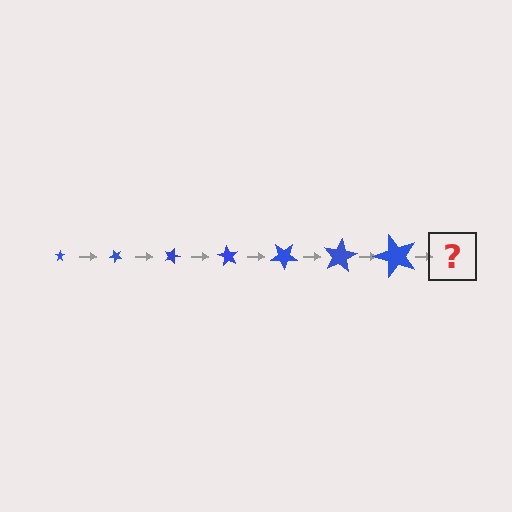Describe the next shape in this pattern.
It should be a star, larger than the previous one and rotated 315 degrees from the start.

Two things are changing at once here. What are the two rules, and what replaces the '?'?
The two rules are that the star grows larger each step and it rotates 45 degrees each step. The '?' should be a star, larger than the previous one and rotated 315 degrees from the start.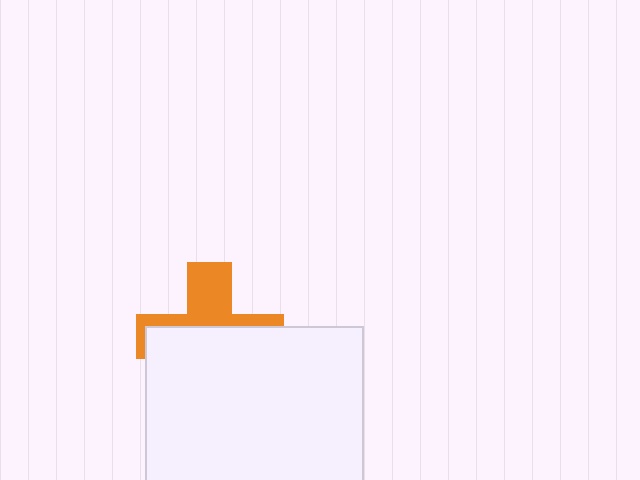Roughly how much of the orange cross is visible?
A small part of it is visible (roughly 39%).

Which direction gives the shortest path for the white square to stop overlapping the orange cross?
Moving down gives the shortest separation.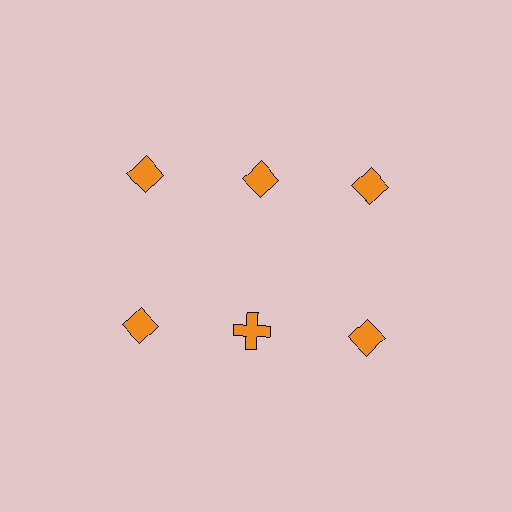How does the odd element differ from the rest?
It has a different shape: cross instead of diamond.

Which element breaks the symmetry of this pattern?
The orange cross in the second row, second from left column breaks the symmetry. All other shapes are orange diamonds.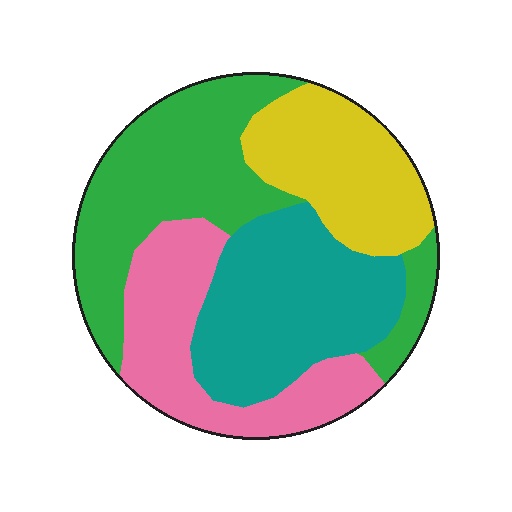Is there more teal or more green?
Green.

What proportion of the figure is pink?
Pink covers around 20% of the figure.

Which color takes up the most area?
Green, at roughly 30%.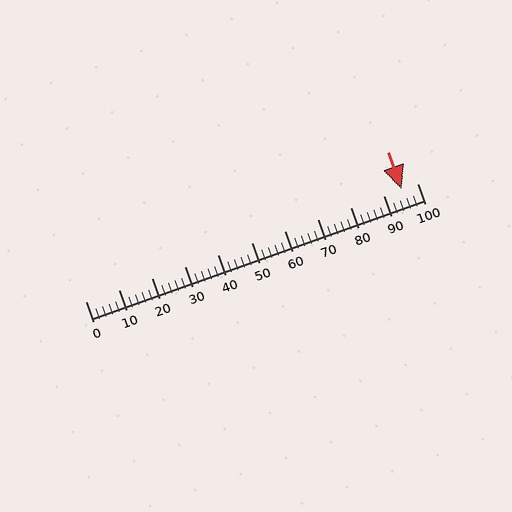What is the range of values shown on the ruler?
The ruler shows values from 0 to 100.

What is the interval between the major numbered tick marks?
The major tick marks are spaced 10 units apart.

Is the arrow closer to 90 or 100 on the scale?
The arrow is closer to 100.